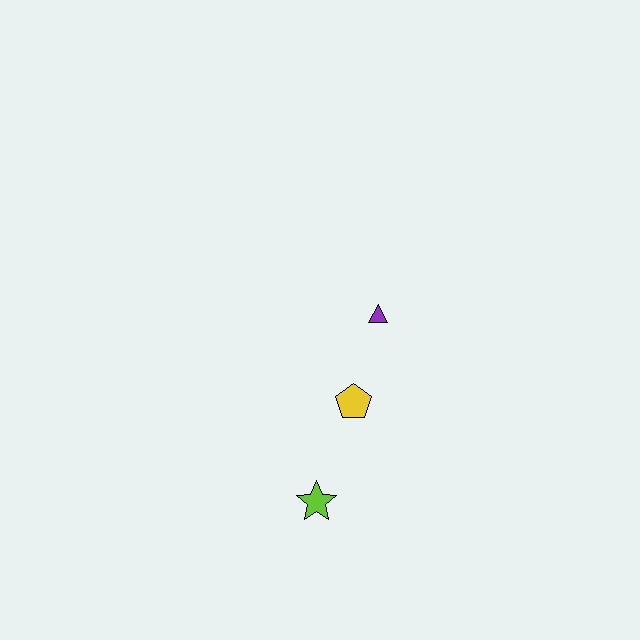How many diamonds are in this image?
There are no diamonds.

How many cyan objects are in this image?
There are no cyan objects.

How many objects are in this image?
There are 3 objects.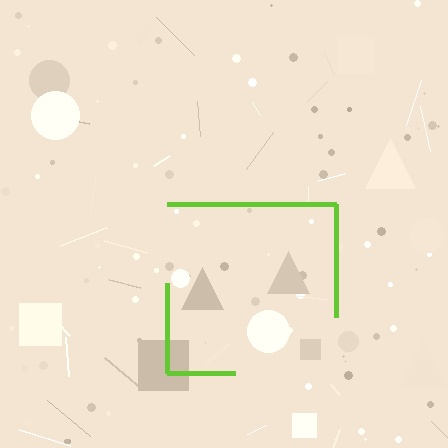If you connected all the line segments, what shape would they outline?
They would outline a square.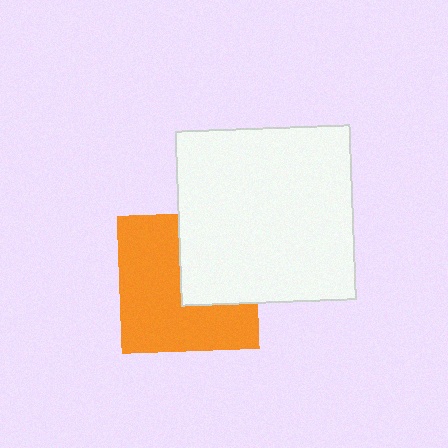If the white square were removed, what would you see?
You would see the complete orange square.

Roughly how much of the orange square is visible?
About half of it is visible (roughly 61%).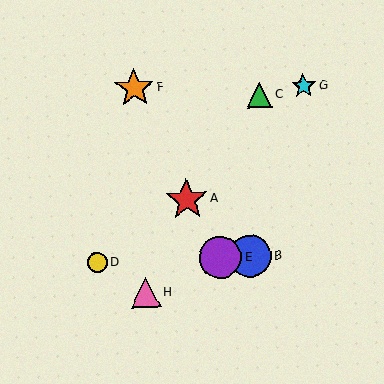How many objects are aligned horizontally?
3 objects (B, D, E) are aligned horizontally.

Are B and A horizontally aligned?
No, B is at y≈256 and A is at y≈200.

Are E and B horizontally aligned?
Yes, both are at y≈257.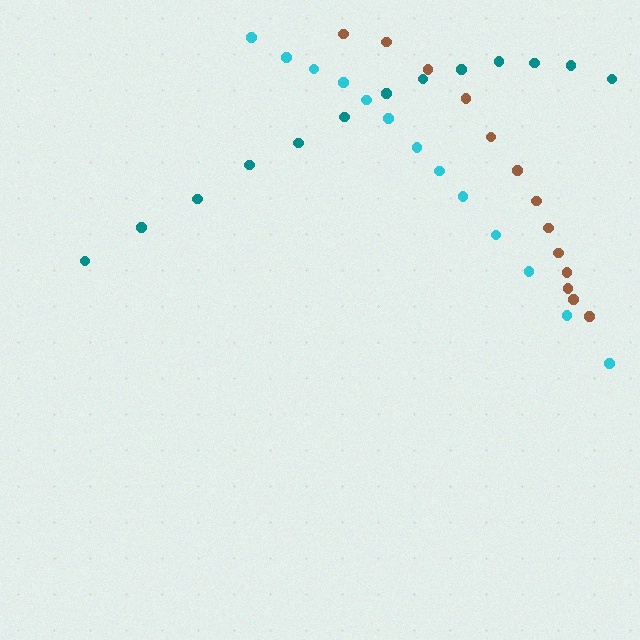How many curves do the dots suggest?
There are 3 distinct paths.